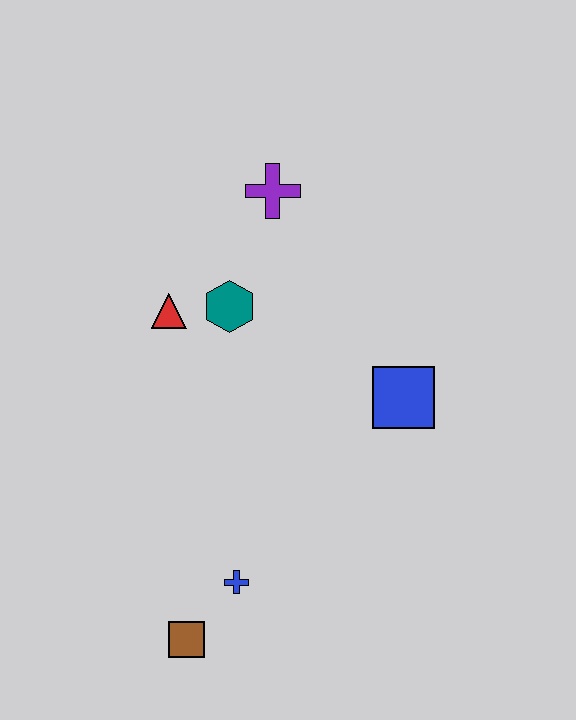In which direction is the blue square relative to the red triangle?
The blue square is to the right of the red triangle.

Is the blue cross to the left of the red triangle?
No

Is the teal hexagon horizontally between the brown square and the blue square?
Yes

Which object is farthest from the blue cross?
The purple cross is farthest from the blue cross.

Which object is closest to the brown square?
The blue cross is closest to the brown square.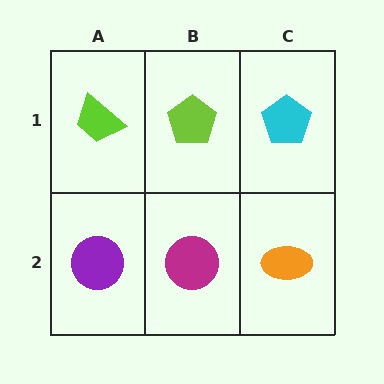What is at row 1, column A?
A lime trapezoid.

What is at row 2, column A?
A purple circle.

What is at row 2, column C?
An orange ellipse.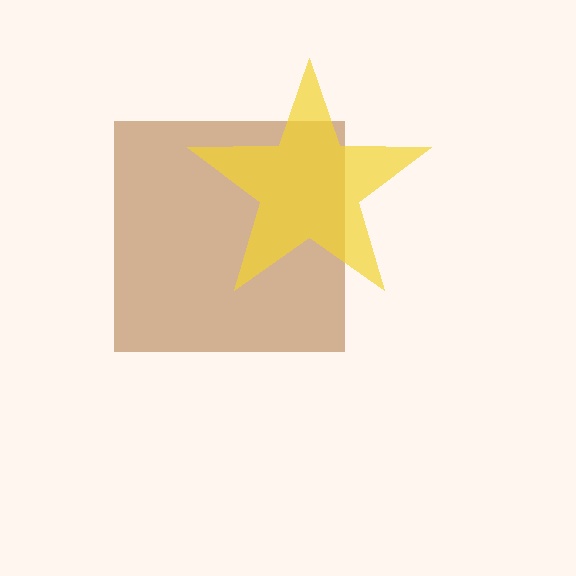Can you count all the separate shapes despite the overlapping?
Yes, there are 2 separate shapes.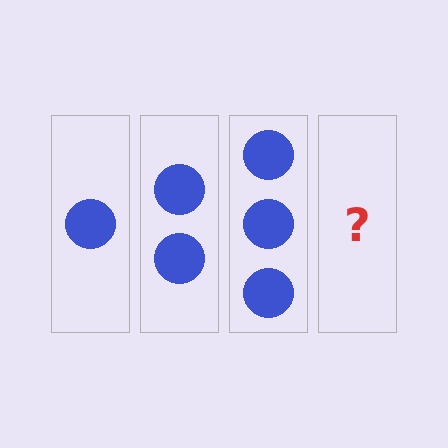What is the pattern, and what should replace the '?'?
The pattern is that each step adds one more circle. The '?' should be 4 circles.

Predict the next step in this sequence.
The next step is 4 circles.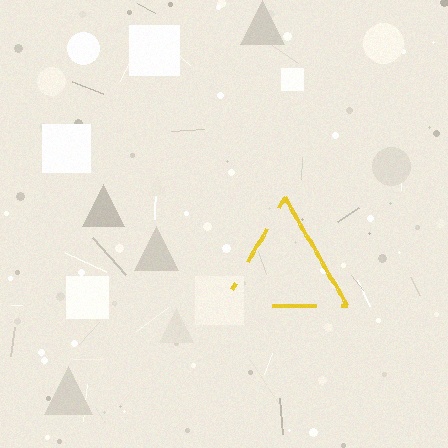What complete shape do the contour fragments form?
The contour fragments form a triangle.